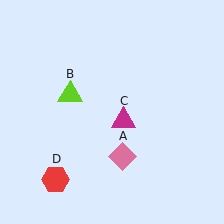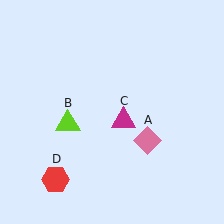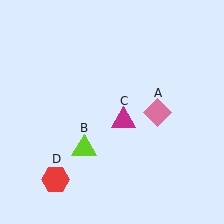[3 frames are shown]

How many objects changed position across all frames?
2 objects changed position: pink diamond (object A), lime triangle (object B).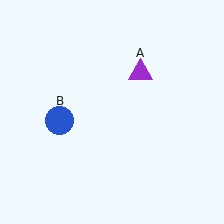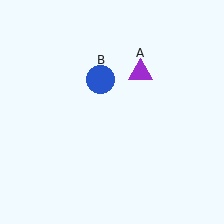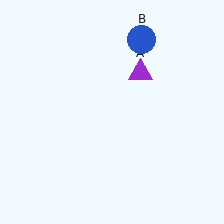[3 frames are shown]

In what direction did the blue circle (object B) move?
The blue circle (object B) moved up and to the right.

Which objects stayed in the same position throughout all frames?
Purple triangle (object A) remained stationary.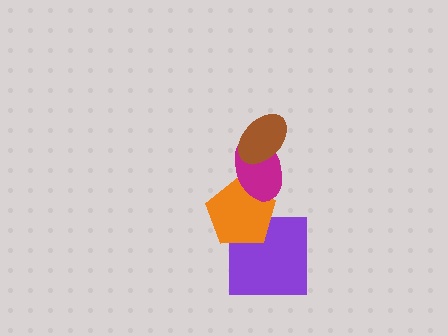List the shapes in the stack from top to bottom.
From top to bottom: the brown ellipse, the magenta ellipse, the orange pentagon, the purple square.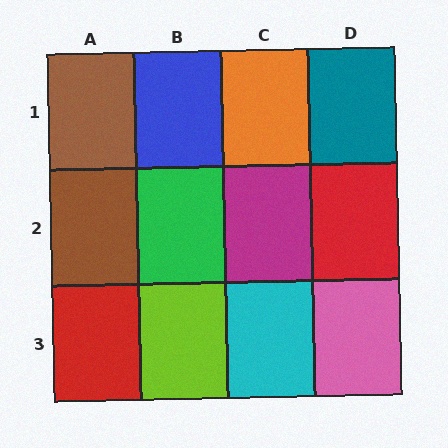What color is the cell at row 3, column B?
Lime.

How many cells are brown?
2 cells are brown.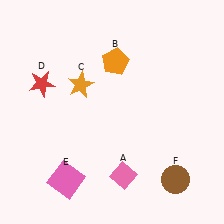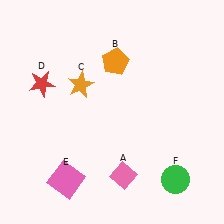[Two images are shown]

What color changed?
The circle (F) changed from brown in Image 1 to green in Image 2.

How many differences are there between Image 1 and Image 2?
There is 1 difference between the two images.